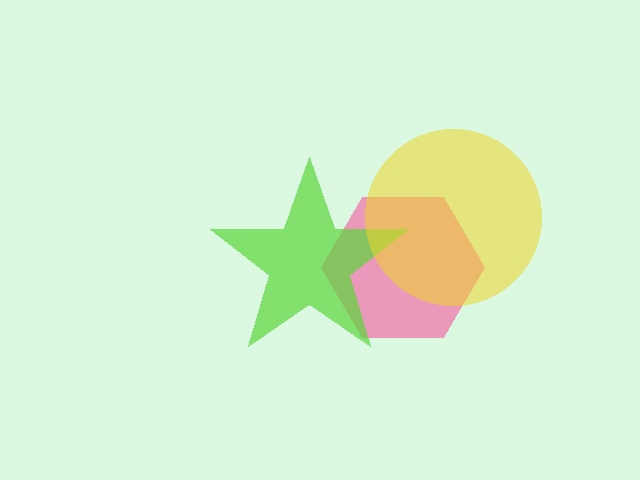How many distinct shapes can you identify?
There are 3 distinct shapes: a pink hexagon, a lime star, a yellow circle.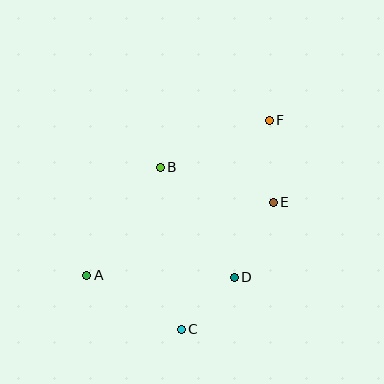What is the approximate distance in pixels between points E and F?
The distance between E and F is approximately 82 pixels.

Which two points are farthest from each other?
Points A and F are farthest from each other.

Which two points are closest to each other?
Points C and D are closest to each other.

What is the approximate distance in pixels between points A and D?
The distance between A and D is approximately 147 pixels.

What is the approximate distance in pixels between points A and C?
The distance between A and C is approximately 109 pixels.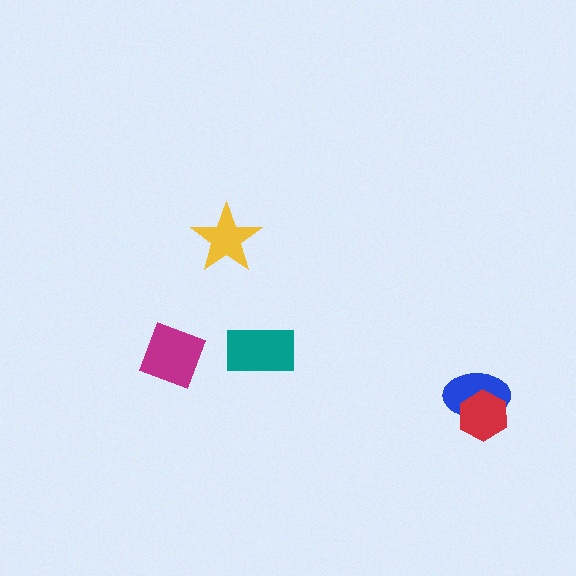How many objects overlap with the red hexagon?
1 object overlaps with the red hexagon.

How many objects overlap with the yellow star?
0 objects overlap with the yellow star.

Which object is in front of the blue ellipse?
The red hexagon is in front of the blue ellipse.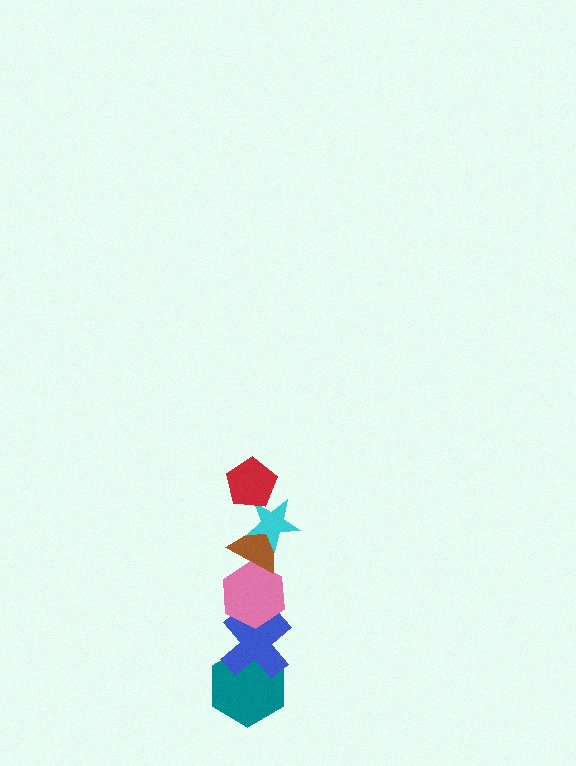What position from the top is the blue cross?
The blue cross is 5th from the top.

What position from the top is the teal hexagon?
The teal hexagon is 6th from the top.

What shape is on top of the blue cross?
The pink hexagon is on top of the blue cross.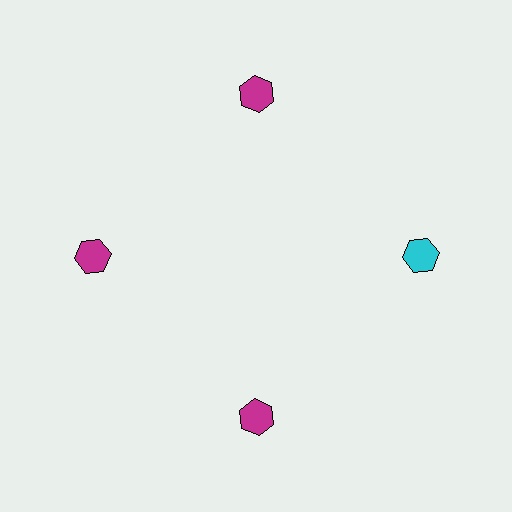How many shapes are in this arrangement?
There are 4 shapes arranged in a ring pattern.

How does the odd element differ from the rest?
It has a different color: cyan instead of magenta.